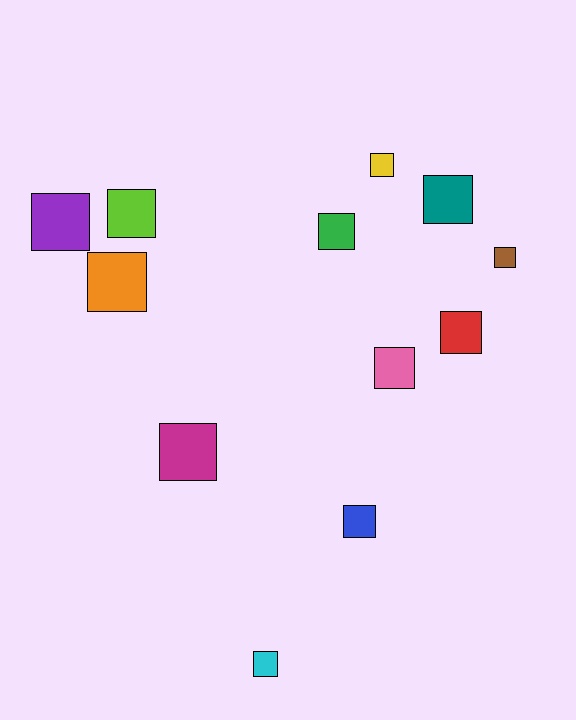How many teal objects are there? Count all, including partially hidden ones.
There is 1 teal object.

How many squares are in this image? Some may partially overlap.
There are 12 squares.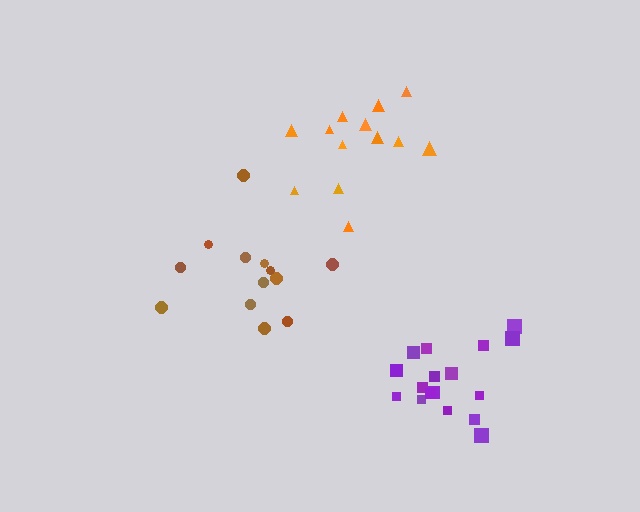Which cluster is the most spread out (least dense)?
Brown.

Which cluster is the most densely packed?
Purple.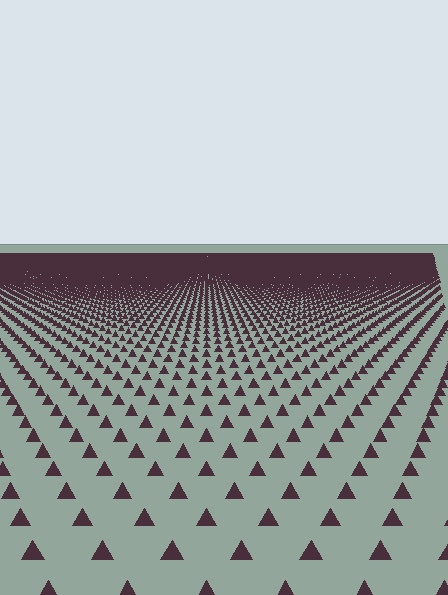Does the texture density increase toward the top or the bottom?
Density increases toward the top.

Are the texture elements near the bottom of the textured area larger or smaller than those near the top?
Larger. Near the bottom, elements are closer to the viewer and appear at a bigger on-screen size.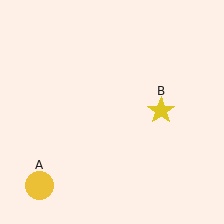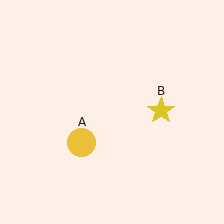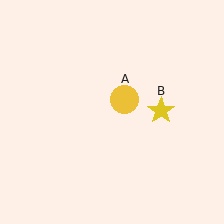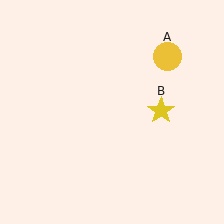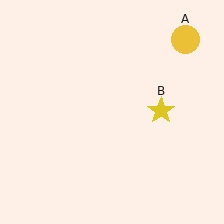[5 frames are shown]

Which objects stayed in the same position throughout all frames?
Yellow star (object B) remained stationary.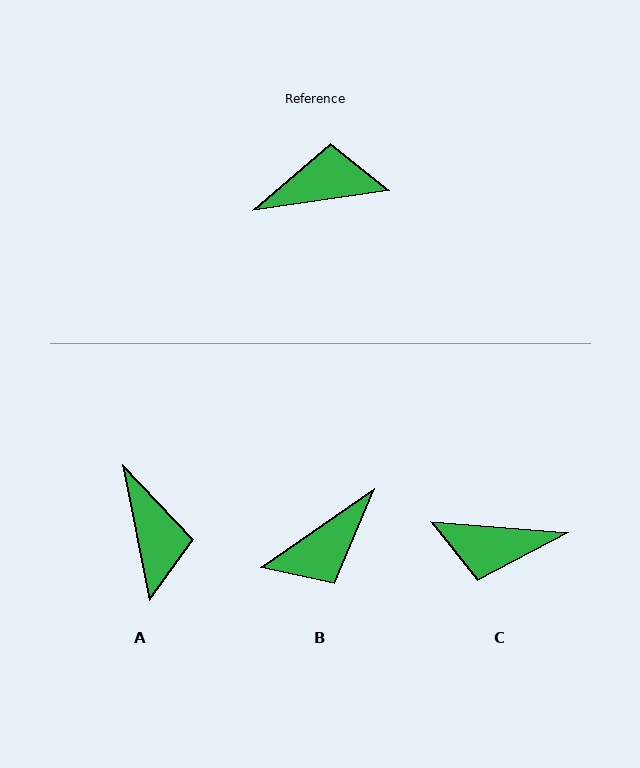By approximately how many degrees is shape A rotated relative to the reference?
Approximately 87 degrees clockwise.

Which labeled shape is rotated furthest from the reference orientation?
C, about 167 degrees away.